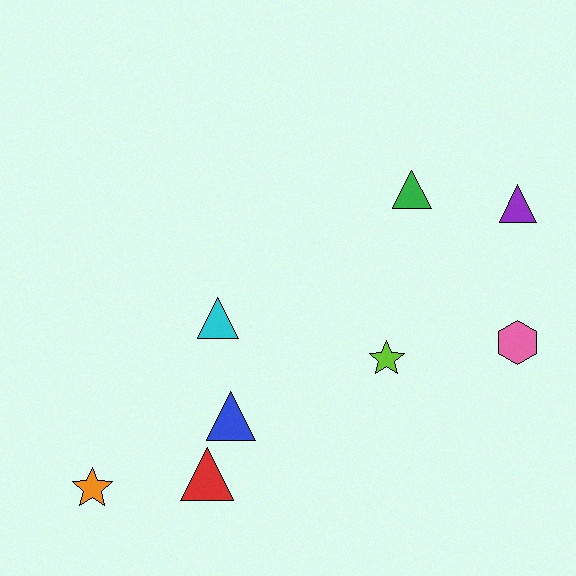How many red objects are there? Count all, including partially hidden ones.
There is 1 red object.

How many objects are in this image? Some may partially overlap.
There are 8 objects.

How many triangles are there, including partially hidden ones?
There are 5 triangles.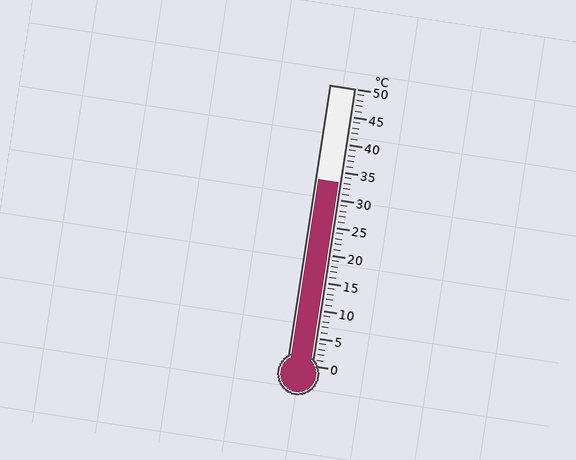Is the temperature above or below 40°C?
The temperature is below 40°C.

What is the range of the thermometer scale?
The thermometer scale ranges from 0°C to 50°C.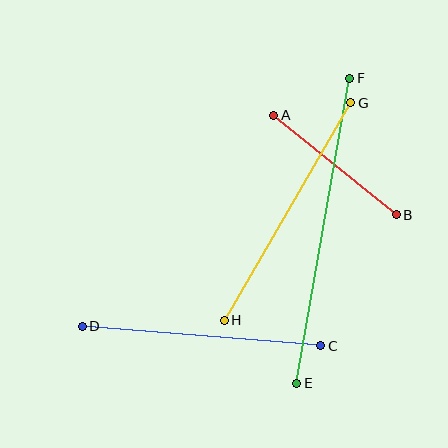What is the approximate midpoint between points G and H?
The midpoint is at approximately (287, 212) pixels.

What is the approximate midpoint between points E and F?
The midpoint is at approximately (323, 231) pixels.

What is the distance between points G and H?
The distance is approximately 252 pixels.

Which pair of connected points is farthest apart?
Points E and F are farthest apart.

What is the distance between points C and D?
The distance is approximately 239 pixels.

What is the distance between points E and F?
The distance is approximately 310 pixels.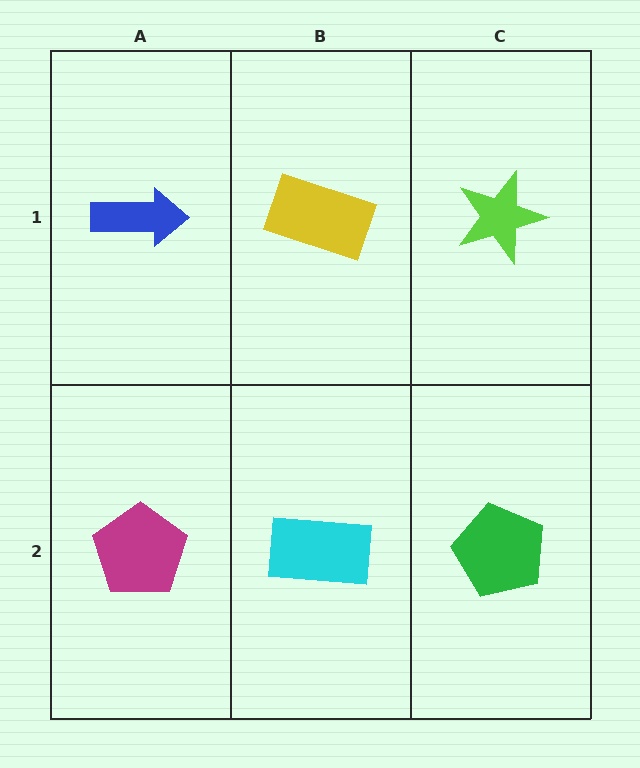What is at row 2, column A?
A magenta pentagon.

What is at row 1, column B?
A yellow rectangle.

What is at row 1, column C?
A lime star.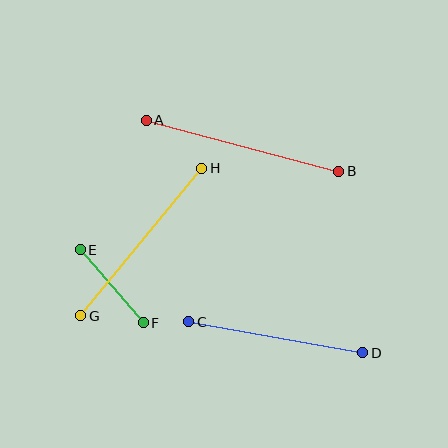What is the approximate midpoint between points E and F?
The midpoint is at approximately (112, 286) pixels.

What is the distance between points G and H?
The distance is approximately 191 pixels.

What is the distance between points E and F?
The distance is approximately 96 pixels.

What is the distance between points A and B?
The distance is approximately 199 pixels.